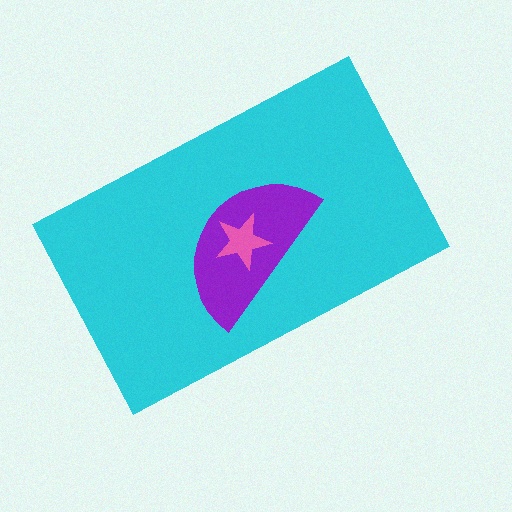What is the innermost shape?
The pink star.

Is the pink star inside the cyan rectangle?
Yes.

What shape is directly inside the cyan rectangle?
The purple semicircle.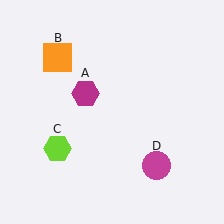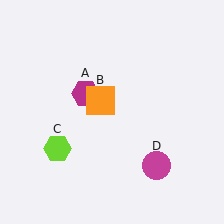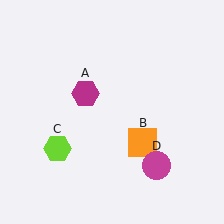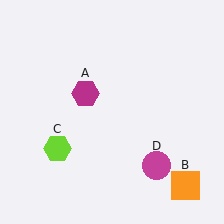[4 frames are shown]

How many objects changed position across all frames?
1 object changed position: orange square (object B).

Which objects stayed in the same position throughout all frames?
Magenta hexagon (object A) and lime hexagon (object C) and magenta circle (object D) remained stationary.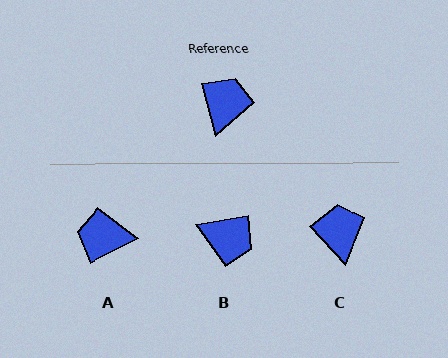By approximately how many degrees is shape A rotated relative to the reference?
Approximately 103 degrees counter-clockwise.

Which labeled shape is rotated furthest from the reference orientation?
A, about 103 degrees away.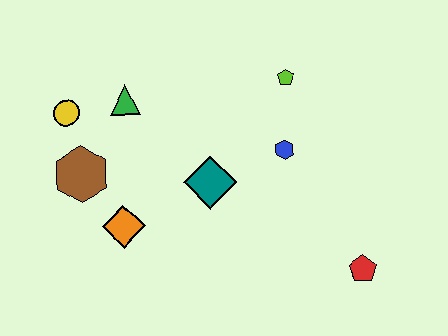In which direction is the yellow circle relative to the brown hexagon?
The yellow circle is above the brown hexagon.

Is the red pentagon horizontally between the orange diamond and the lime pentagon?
No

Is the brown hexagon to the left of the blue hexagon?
Yes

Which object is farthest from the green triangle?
The red pentagon is farthest from the green triangle.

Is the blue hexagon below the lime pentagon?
Yes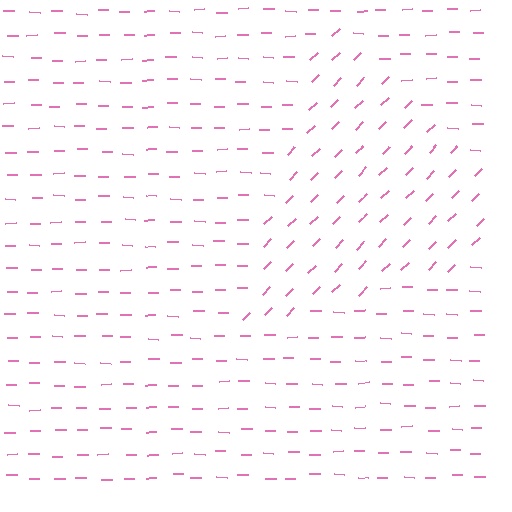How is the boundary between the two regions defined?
The boundary is defined purely by a change in line orientation (approximately 45 degrees difference). All lines are the same color and thickness.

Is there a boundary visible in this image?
Yes, there is a texture boundary formed by a change in line orientation.